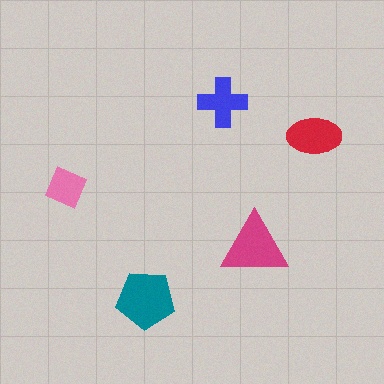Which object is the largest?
The teal pentagon.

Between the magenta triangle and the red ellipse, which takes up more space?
The magenta triangle.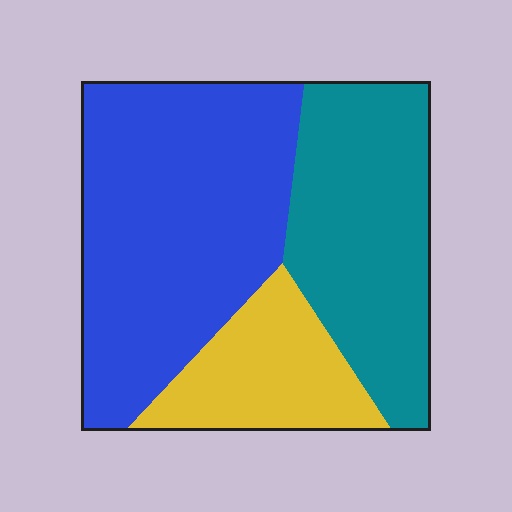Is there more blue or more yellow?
Blue.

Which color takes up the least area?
Yellow, at roughly 20%.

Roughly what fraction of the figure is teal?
Teal takes up about one third (1/3) of the figure.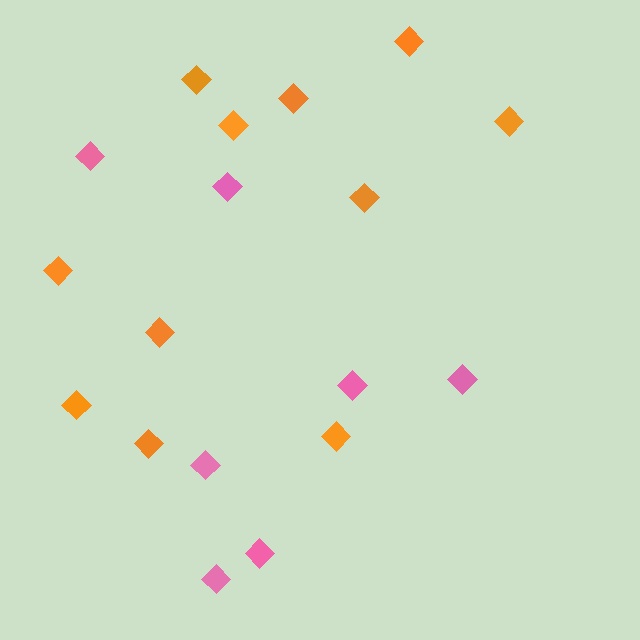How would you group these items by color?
There are 2 groups: one group of orange diamonds (11) and one group of pink diamonds (7).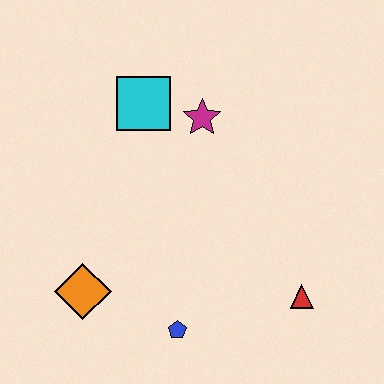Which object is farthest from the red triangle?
The cyan square is farthest from the red triangle.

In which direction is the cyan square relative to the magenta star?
The cyan square is to the left of the magenta star.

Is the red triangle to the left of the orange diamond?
No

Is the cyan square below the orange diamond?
No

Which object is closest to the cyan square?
The magenta star is closest to the cyan square.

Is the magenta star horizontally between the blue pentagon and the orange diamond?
No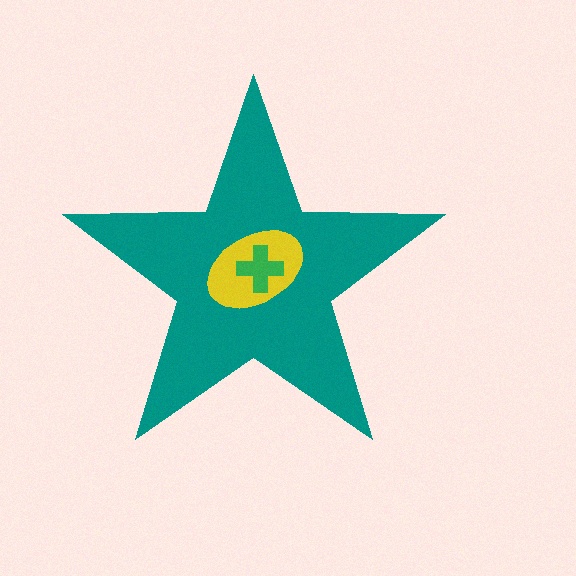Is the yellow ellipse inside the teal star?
Yes.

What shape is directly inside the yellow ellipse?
The green cross.